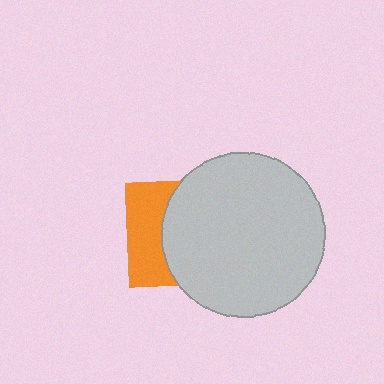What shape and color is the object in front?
The object in front is a light gray circle.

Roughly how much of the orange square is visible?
A small part of it is visible (roughly 37%).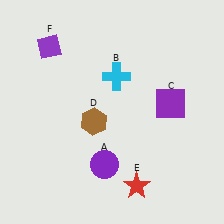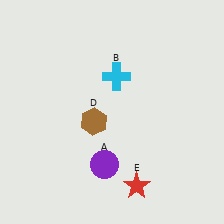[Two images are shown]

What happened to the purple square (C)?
The purple square (C) was removed in Image 2. It was in the top-right area of Image 1.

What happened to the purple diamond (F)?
The purple diamond (F) was removed in Image 2. It was in the top-left area of Image 1.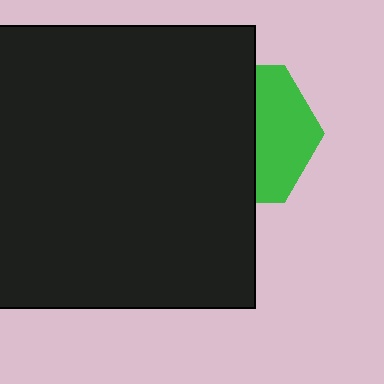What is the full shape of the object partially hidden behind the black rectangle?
The partially hidden object is a green hexagon.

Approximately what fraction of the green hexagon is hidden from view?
Roughly 59% of the green hexagon is hidden behind the black rectangle.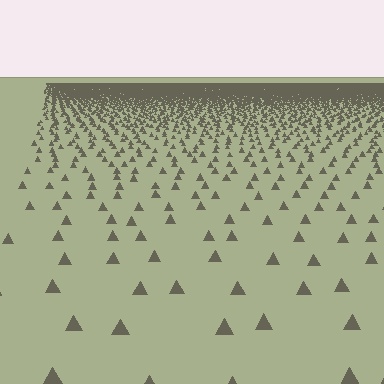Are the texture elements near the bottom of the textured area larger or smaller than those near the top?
Larger. Near the bottom, elements are closer to the viewer and appear at a bigger on-screen size.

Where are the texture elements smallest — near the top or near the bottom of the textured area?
Near the top.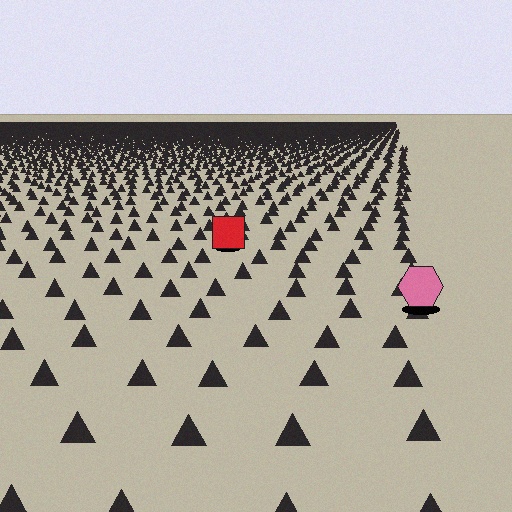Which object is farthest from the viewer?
The red square is farthest from the viewer. It appears smaller and the ground texture around it is denser.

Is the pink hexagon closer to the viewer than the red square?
Yes. The pink hexagon is closer — you can tell from the texture gradient: the ground texture is coarser near it.